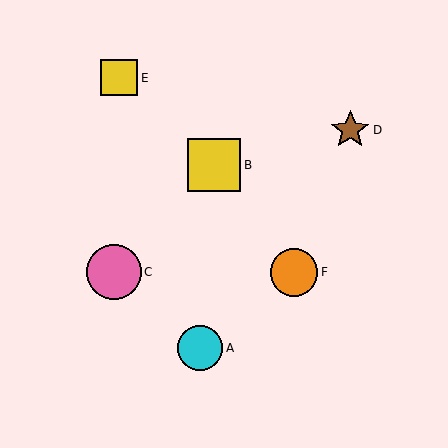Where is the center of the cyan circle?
The center of the cyan circle is at (200, 348).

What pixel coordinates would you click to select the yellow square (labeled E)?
Click at (119, 78) to select the yellow square E.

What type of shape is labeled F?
Shape F is an orange circle.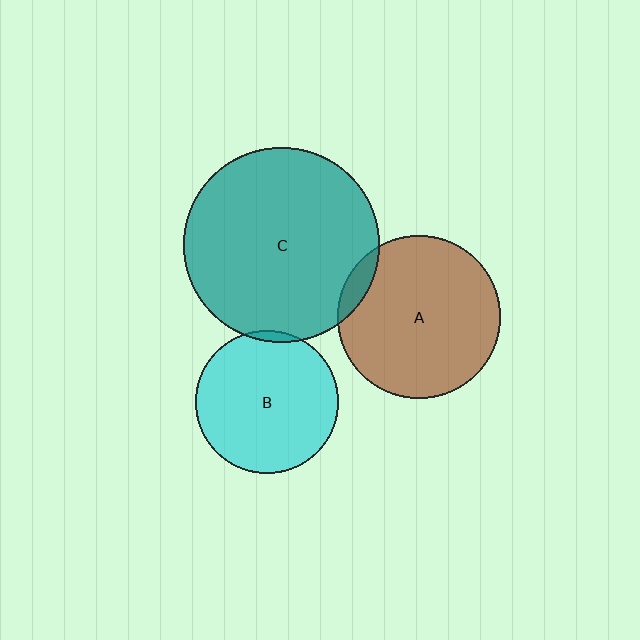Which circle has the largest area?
Circle C (teal).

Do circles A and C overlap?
Yes.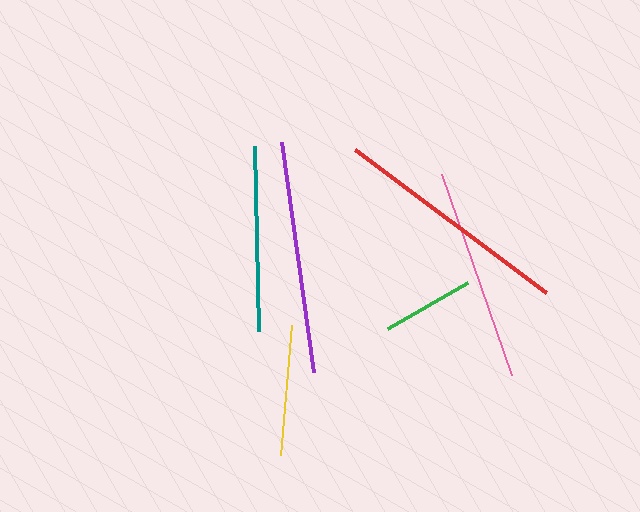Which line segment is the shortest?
The green line is the shortest at approximately 93 pixels.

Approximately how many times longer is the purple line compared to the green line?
The purple line is approximately 2.5 times the length of the green line.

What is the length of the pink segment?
The pink segment is approximately 213 pixels long.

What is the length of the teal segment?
The teal segment is approximately 185 pixels long.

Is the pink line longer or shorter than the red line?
The red line is longer than the pink line.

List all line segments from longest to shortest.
From longest to shortest: red, purple, pink, teal, yellow, green.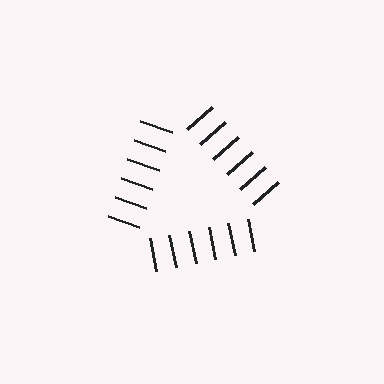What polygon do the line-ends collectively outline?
An illusory triangle — the line segments terminate on its edges but no continuous stroke is drawn.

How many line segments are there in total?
18 — 6 along each of the 3 edges.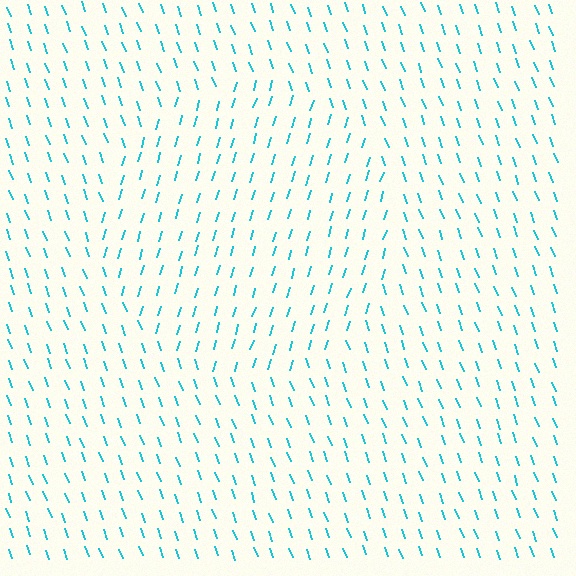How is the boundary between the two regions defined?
The boundary is defined purely by a change in line orientation (approximately 36 degrees difference). All lines are the same color and thickness.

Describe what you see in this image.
The image is filled with small cyan line segments. A circle region in the image has lines oriented differently from the surrounding lines, creating a visible texture boundary.